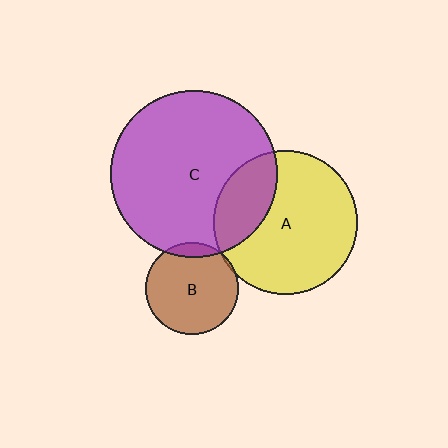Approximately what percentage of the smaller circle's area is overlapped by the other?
Approximately 10%.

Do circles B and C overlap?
Yes.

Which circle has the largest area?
Circle C (purple).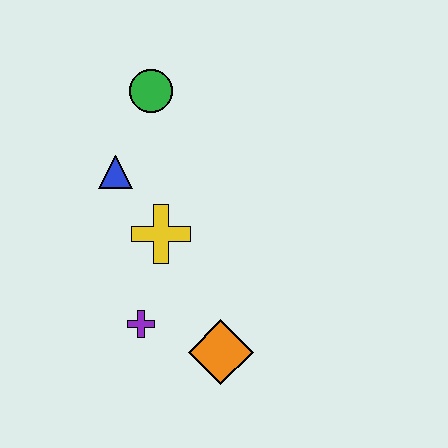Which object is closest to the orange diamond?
The purple cross is closest to the orange diamond.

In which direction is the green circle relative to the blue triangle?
The green circle is above the blue triangle.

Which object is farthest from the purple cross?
The green circle is farthest from the purple cross.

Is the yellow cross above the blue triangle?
No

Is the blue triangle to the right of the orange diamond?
No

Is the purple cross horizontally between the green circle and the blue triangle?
Yes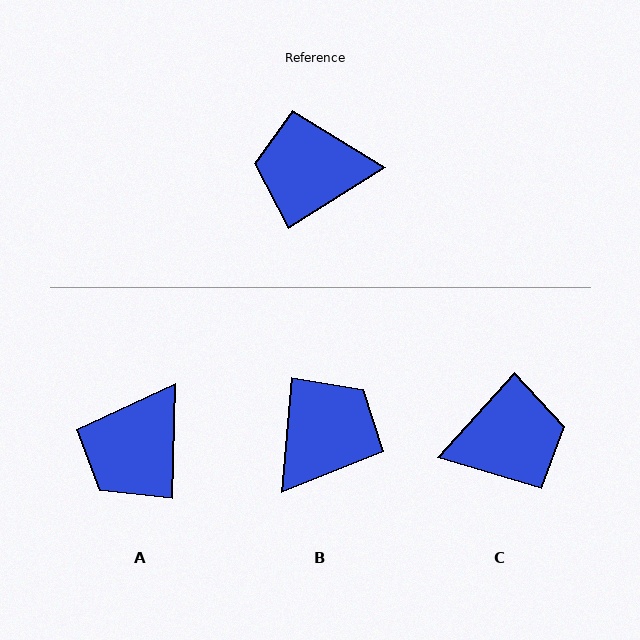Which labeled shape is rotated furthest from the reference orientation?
C, about 165 degrees away.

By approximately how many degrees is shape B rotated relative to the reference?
Approximately 127 degrees clockwise.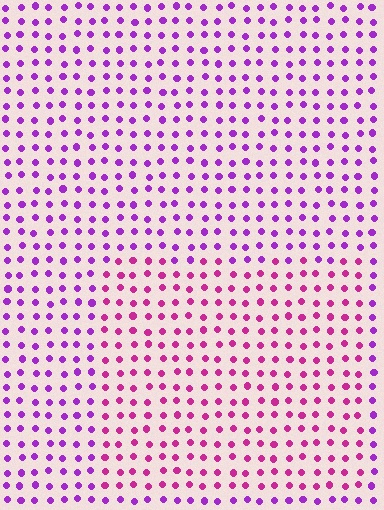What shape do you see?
I see a rectangle.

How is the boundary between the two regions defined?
The boundary is defined purely by a slight shift in hue (about 34 degrees). Spacing, size, and orientation are identical on both sides.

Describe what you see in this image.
The image is filled with small purple elements in a uniform arrangement. A rectangle-shaped region is visible where the elements are tinted to a slightly different hue, forming a subtle color boundary.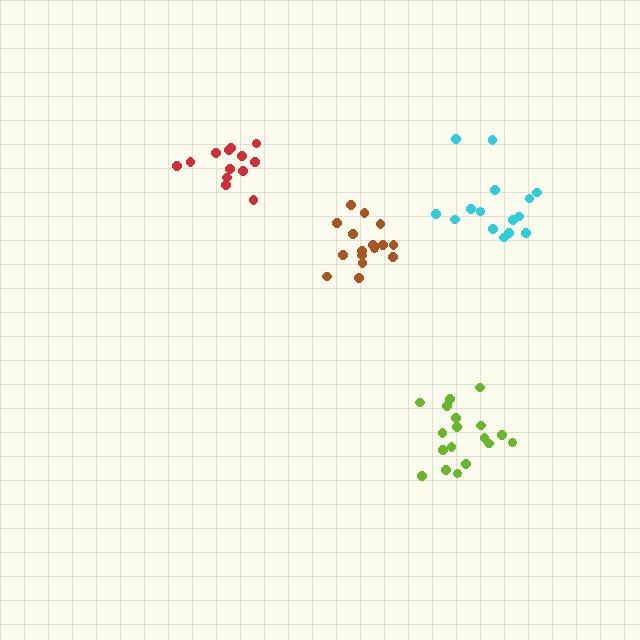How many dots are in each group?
Group 1: 18 dots, Group 2: 15 dots, Group 3: 16 dots, Group 4: 13 dots (62 total).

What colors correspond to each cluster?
The clusters are colored: lime, cyan, brown, red.